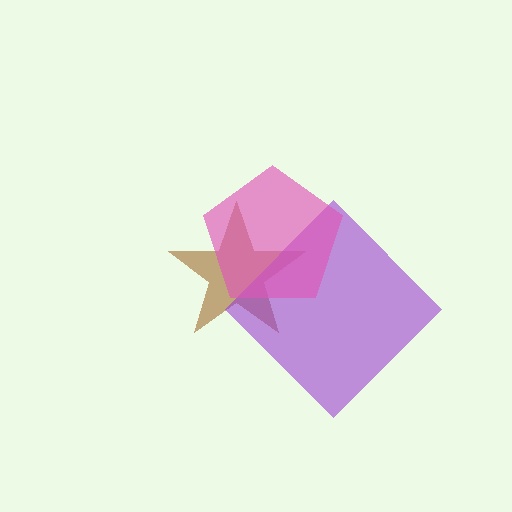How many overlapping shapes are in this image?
There are 3 overlapping shapes in the image.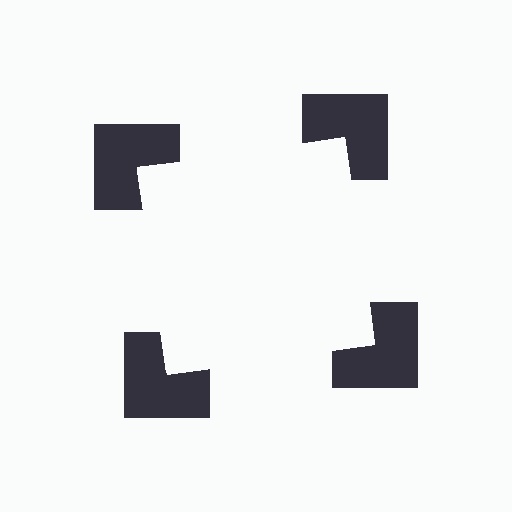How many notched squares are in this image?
There are 4 — one at each vertex of the illusory square.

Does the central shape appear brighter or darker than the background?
It typically appears slightly brighter than the background, even though no actual brightness change is drawn.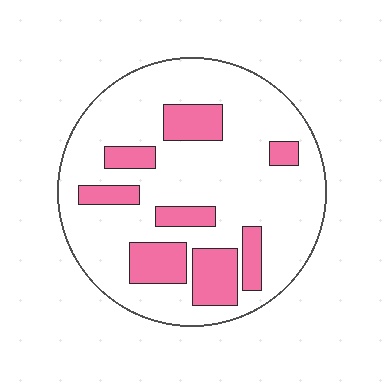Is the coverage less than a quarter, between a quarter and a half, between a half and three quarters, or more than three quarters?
Less than a quarter.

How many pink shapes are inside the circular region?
8.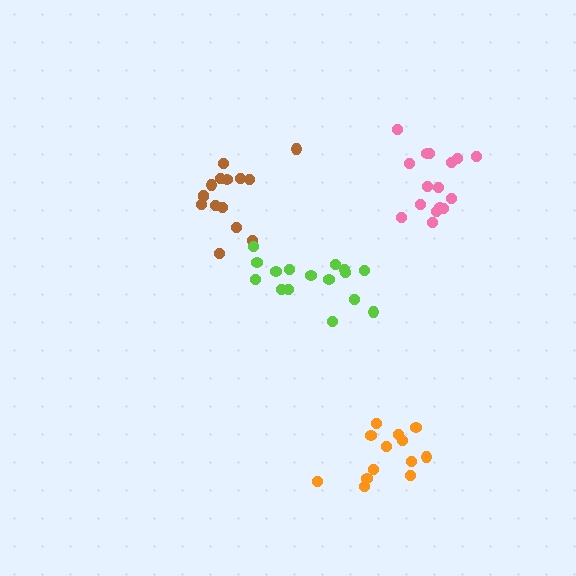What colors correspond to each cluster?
The clusters are colored: orange, brown, lime, pink.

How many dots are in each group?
Group 1: 13 dots, Group 2: 15 dots, Group 3: 16 dots, Group 4: 16 dots (60 total).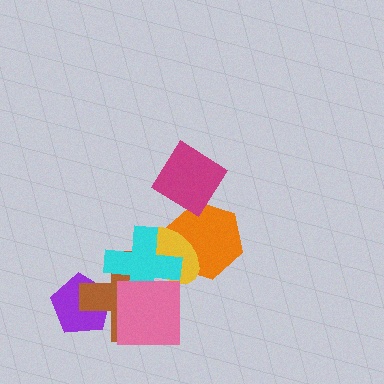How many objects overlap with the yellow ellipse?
3 objects overlap with the yellow ellipse.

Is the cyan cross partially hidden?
Yes, it is partially covered by another shape.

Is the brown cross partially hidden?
Yes, it is partially covered by another shape.